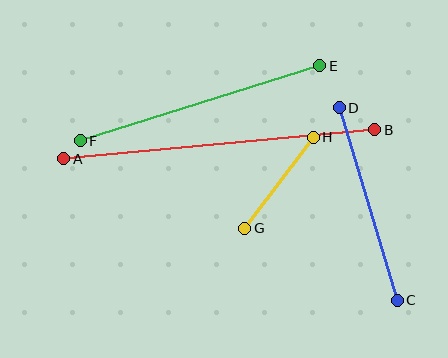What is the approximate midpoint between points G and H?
The midpoint is at approximately (279, 183) pixels.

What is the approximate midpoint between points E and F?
The midpoint is at approximately (200, 103) pixels.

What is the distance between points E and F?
The distance is approximately 251 pixels.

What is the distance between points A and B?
The distance is approximately 312 pixels.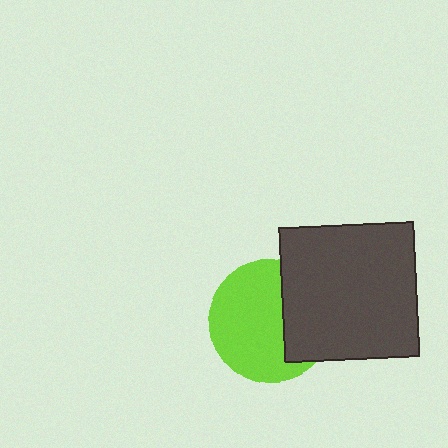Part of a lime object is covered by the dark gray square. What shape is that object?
It is a circle.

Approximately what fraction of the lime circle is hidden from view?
Roughly 35% of the lime circle is hidden behind the dark gray square.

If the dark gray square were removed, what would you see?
You would see the complete lime circle.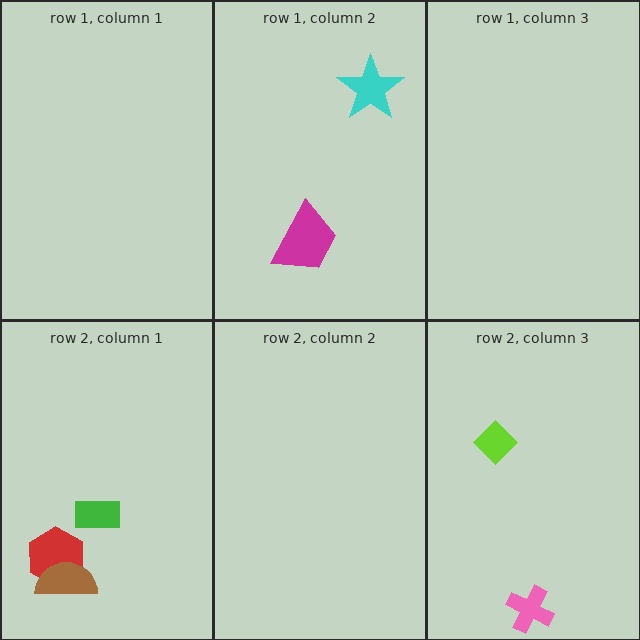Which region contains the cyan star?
The row 1, column 2 region.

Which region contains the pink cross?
The row 2, column 3 region.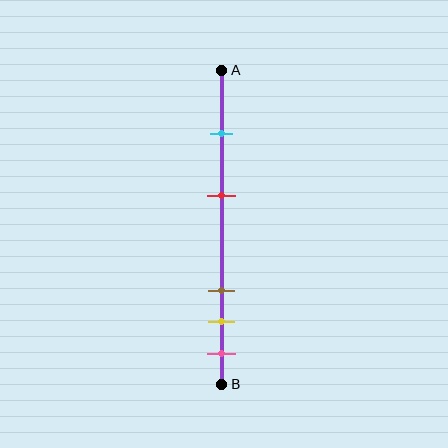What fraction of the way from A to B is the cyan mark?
The cyan mark is approximately 20% (0.2) of the way from A to B.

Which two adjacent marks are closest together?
The yellow and pink marks are the closest adjacent pair.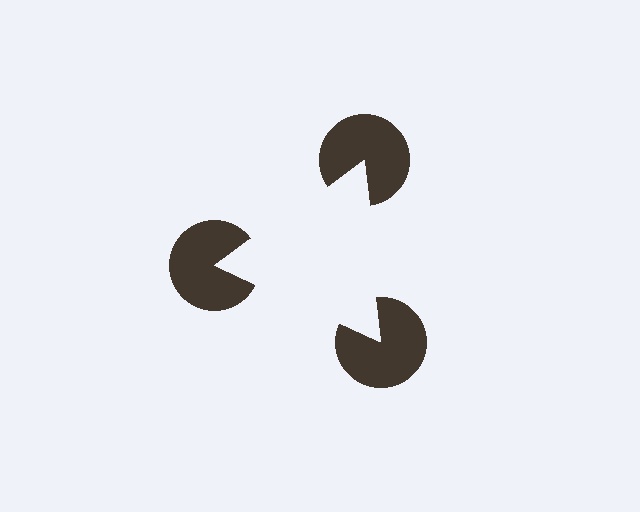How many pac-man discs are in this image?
There are 3 — one at each vertex of the illusory triangle.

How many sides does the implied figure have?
3 sides.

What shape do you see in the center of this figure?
An illusory triangle — its edges are inferred from the aligned wedge cuts in the pac-man discs, not physically drawn.